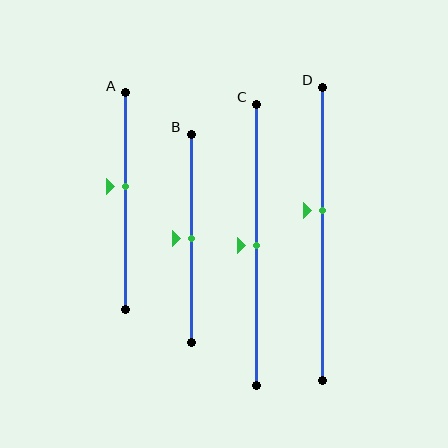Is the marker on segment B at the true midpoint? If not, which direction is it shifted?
Yes, the marker on segment B is at the true midpoint.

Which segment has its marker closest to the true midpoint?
Segment B has its marker closest to the true midpoint.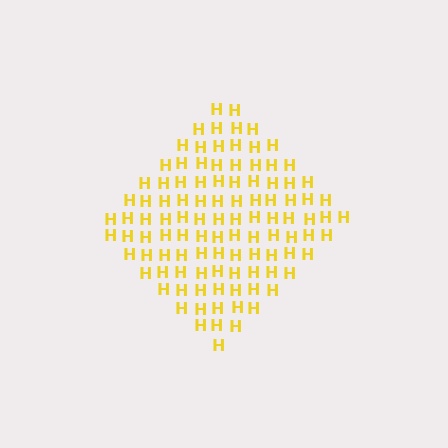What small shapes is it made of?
It is made of small letter H's.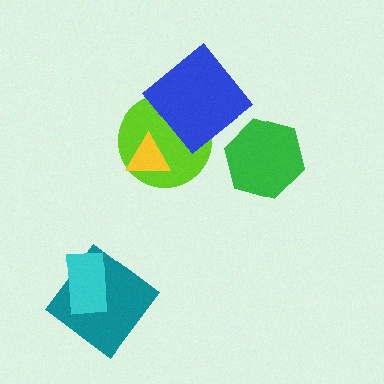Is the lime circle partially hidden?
Yes, it is partially covered by another shape.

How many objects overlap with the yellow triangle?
1 object overlaps with the yellow triangle.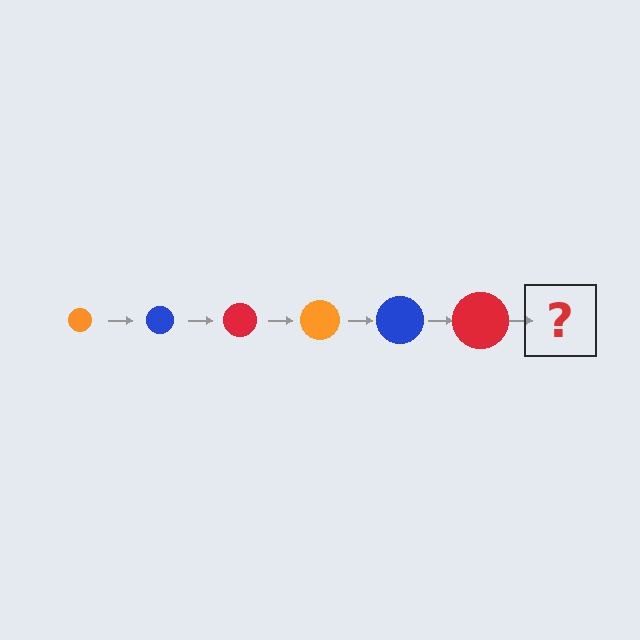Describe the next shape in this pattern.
It should be an orange circle, larger than the previous one.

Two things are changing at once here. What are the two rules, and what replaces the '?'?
The two rules are that the circle grows larger each step and the color cycles through orange, blue, and red. The '?' should be an orange circle, larger than the previous one.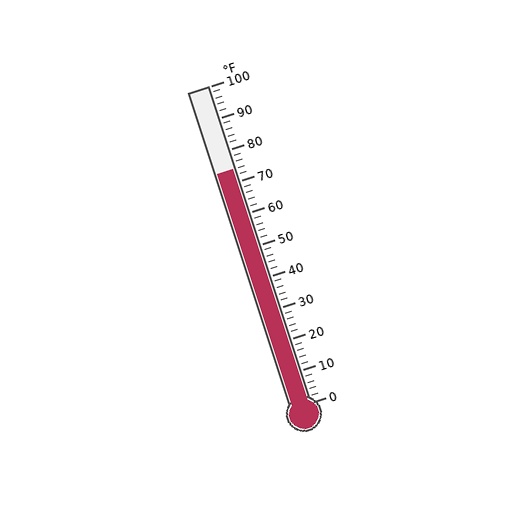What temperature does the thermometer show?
The thermometer shows approximately 74°F.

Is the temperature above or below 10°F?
The temperature is above 10°F.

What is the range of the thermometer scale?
The thermometer scale ranges from 0°F to 100°F.